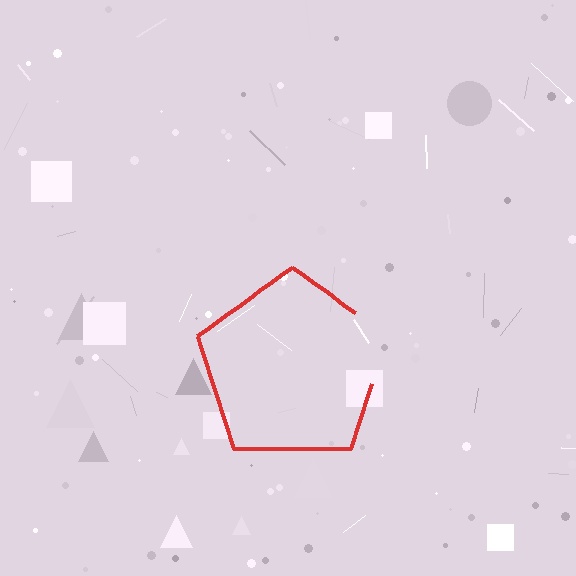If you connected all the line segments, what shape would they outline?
They would outline a pentagon.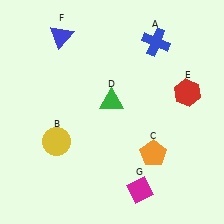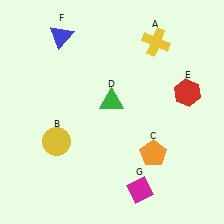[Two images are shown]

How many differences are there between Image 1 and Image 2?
There is 1 difference between the two images.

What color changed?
The cross (A) changed from blue in Image 1 to yellow in Image 2.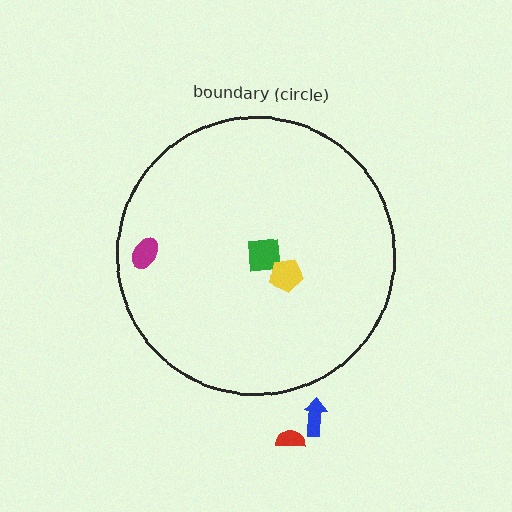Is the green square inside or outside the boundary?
Inside.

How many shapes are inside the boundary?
3 inside, 2 outside.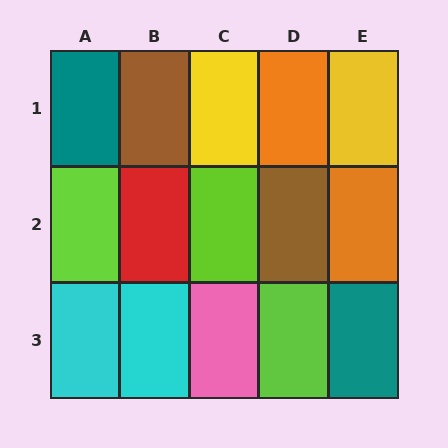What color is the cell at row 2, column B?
Red.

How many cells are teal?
2 cells are teal.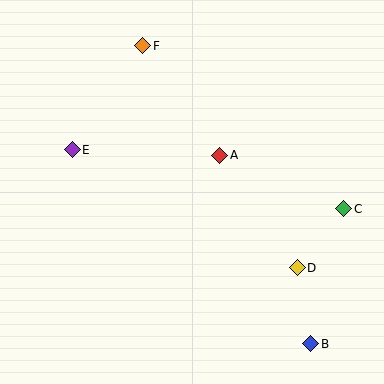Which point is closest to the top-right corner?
Point C is closest to the top-right corner.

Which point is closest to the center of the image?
Point A at (220, 155) is closest to the center.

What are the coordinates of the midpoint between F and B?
The midpoint between F and B is at (227, 195).